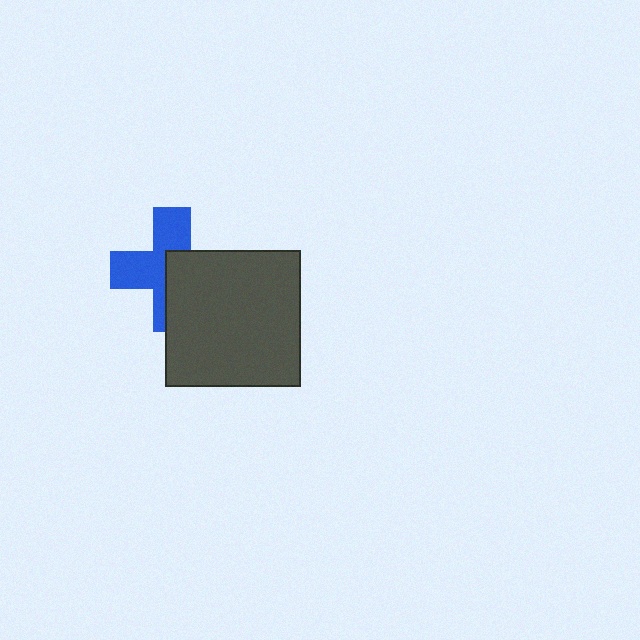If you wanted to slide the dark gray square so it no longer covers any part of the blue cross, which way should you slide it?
Slide it toward the lower-right — that is the most direct way to separate the two shapes.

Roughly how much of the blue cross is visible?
About half of it is visible (roughly 53%).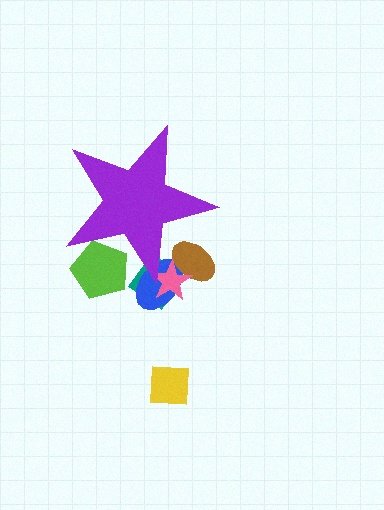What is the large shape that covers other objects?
A purple star.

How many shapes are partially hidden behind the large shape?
5 shapes are partially hidden.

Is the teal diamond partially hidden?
Yes, the teal diamond is partially hidden behind the purple star.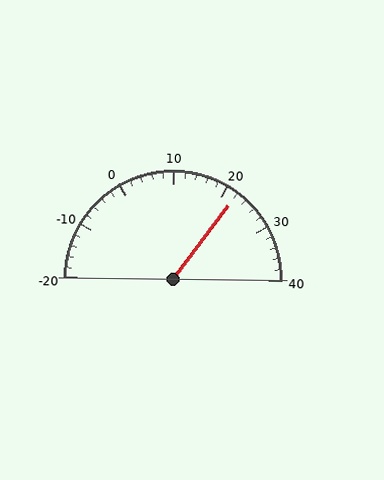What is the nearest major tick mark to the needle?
The nearest major tick mark is 20.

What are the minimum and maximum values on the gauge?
The gauge ranges from -20 to 40.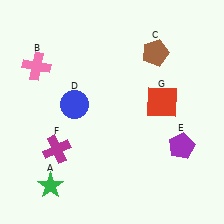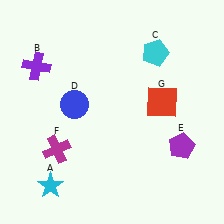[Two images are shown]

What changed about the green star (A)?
In Image 1, A is green. In Image 2, it changed to cyan.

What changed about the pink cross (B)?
In Image 1, B is pink. In Image 2, it changed to purple.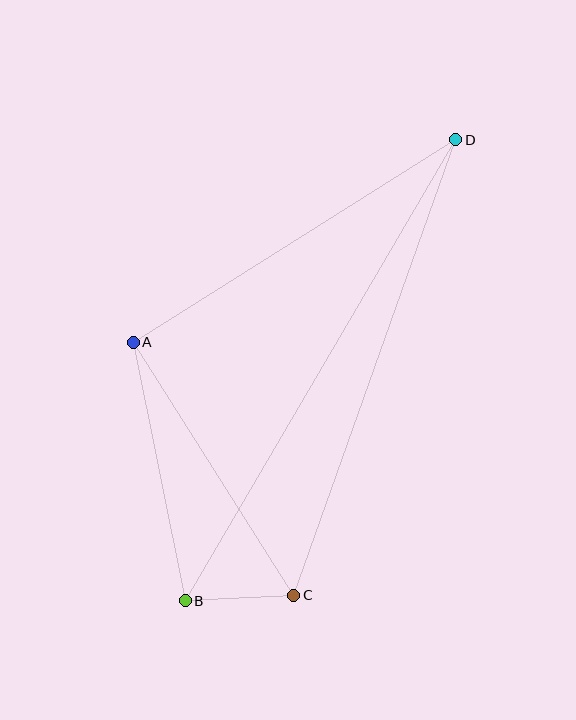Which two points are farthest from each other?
Points B and D are farthest from each other.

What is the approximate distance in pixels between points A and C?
The distance between A and C is approximately 299 pixels.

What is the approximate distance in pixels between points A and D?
The distance between A and D is approximately 381 pixels.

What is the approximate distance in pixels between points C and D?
The distance between C and D is approximately 483 pixels.